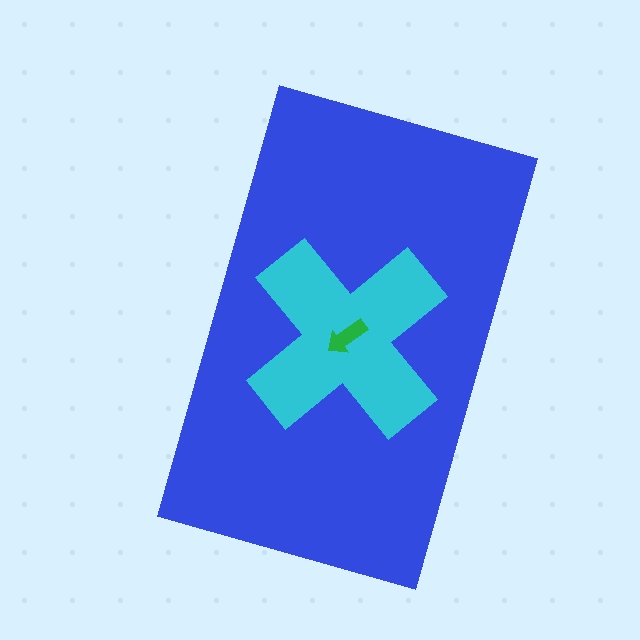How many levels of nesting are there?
3.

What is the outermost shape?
The blue rectangle.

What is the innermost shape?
The green arrow.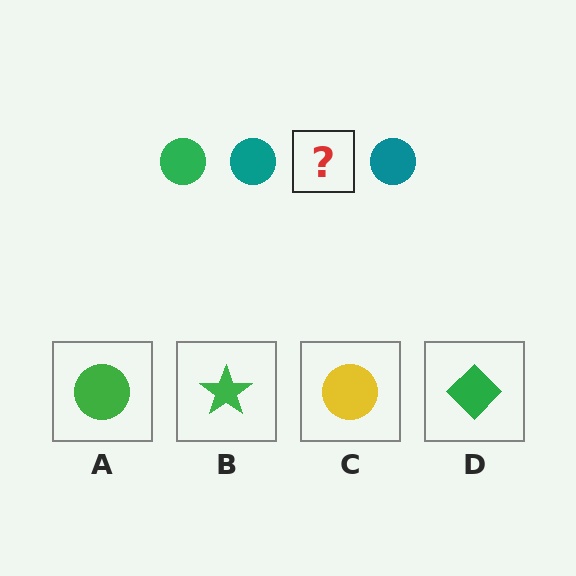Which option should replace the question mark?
Option A.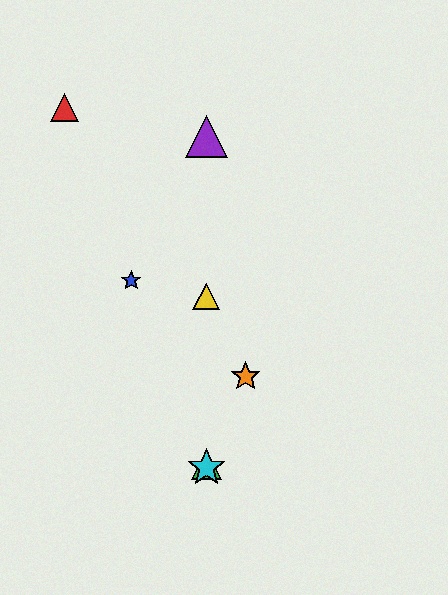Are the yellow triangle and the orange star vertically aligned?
No, the yellow triangle is at x≈206 and the orange star is at x≈246.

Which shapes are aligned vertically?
The green triangle, the yellow triangle, the purple triangle, the cyan star are aligned vertically.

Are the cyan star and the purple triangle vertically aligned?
Yes, both are at x≈206.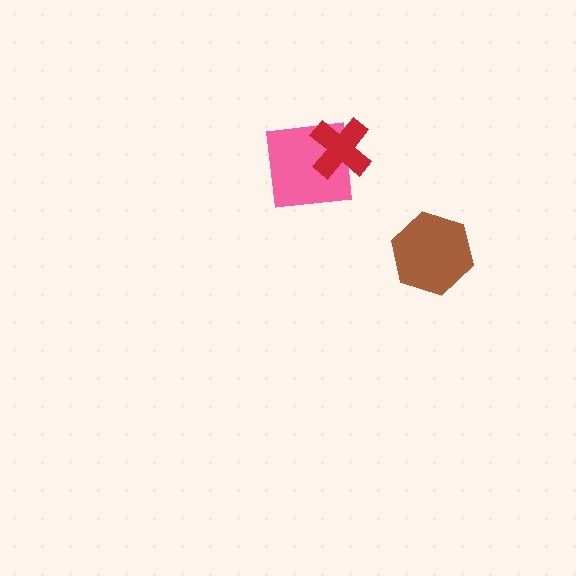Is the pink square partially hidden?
Yes, it is partially covered by another shape.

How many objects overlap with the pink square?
1 object overlaps with the pink square.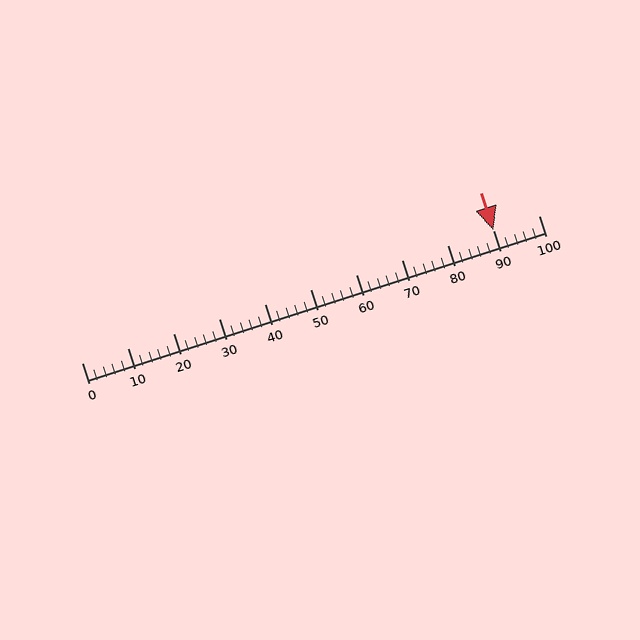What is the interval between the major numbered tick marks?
The major tick marks are spaced 10 units apart.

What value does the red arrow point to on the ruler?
The red arrow points to approximately 90.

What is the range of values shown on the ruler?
The ruler shows values from 0 to 100.